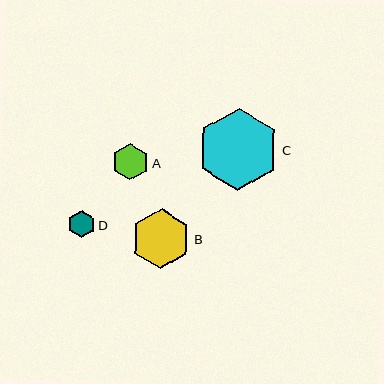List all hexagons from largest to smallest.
From largest to smallest: C, B, A, D.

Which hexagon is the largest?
Hexagon C is the largest with a size of approximately 82 pixels.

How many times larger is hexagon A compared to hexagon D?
Hexagon A is approximately 1.3 times the size of hexagon D.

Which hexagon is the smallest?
Hexagon D is the smallest with a size of approximately 27 pixels.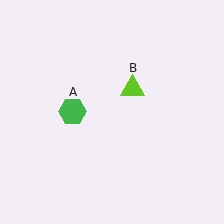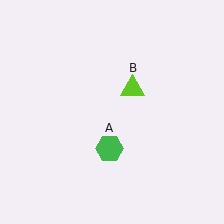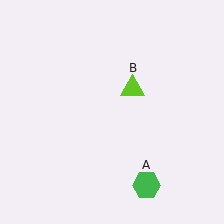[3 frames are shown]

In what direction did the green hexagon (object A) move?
The green hexagon (object A) moved down and to the right.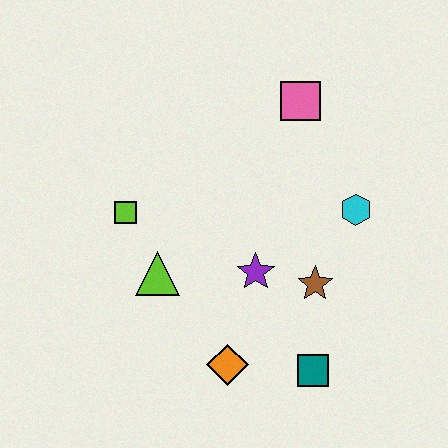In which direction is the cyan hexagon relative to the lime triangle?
The cyan hexagon is to the right of the lime triangle.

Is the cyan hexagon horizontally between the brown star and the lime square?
No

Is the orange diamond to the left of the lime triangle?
No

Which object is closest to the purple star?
The brown star is closest to the purple star.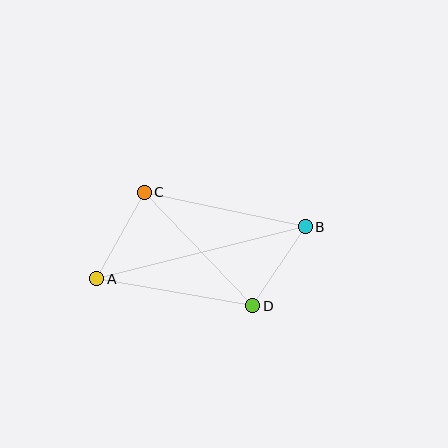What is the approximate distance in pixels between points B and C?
The distance between B and C is approximately 165 pixels.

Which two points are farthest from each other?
Points A and B are farthest from each other.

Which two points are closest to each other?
Points B and D are closest to each other.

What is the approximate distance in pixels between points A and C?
The distance between A and C is approximately 98 pixels.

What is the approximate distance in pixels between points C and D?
The distance between C and D is approximately 157 pixels.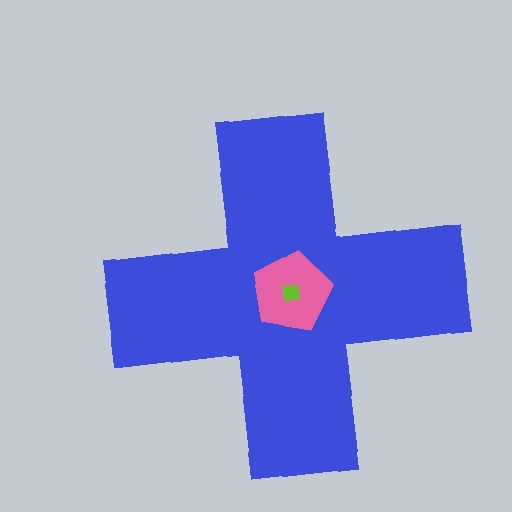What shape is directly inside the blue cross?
The pink pentagon.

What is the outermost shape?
The blue cross.